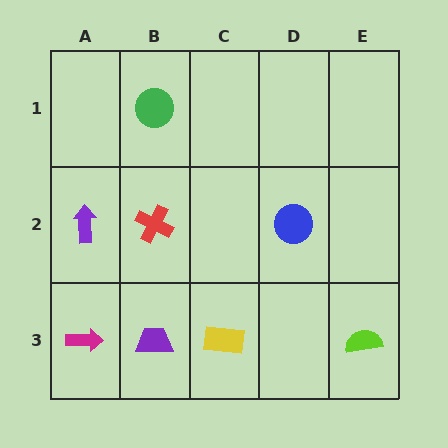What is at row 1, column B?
A green circle.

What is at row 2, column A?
A purple arrow.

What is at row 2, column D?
A blue circle.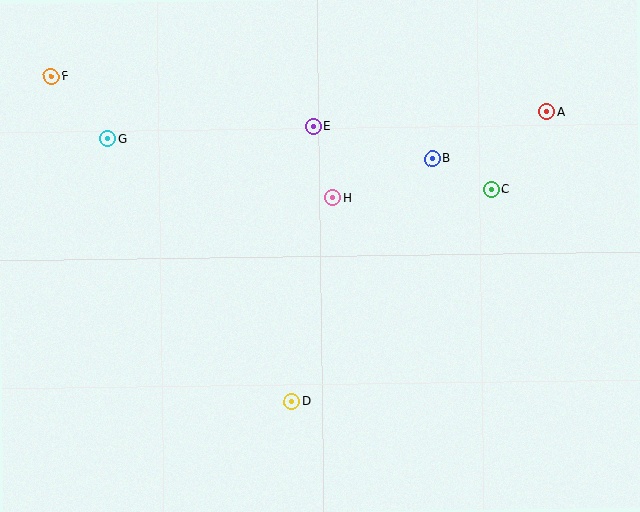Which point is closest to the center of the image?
Point H at (333, 198) is closest to the center.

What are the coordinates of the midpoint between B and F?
The midpoint between B and F is at (242, 117).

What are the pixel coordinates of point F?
Point F is at (51, 76).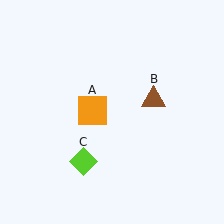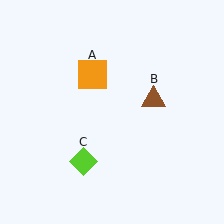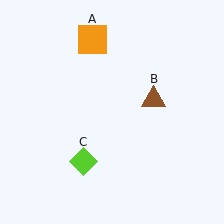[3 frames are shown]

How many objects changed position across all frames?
1 object changed position: orange square (object A).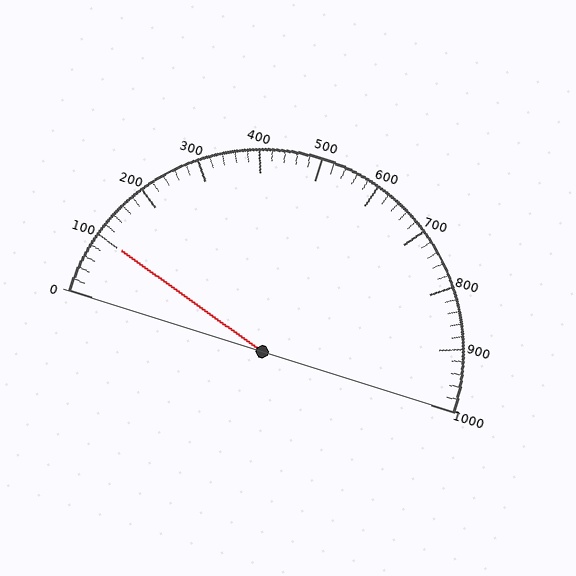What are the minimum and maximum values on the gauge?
The gauge ranges from 0 to 1000.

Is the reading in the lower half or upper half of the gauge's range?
The reading is in the lower half of the range (0 to 1000).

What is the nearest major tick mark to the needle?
The nearest major tick mark is 100.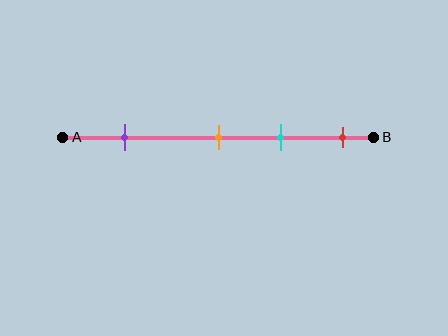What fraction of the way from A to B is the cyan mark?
The cyan mark is approximately 70% (0.7) of the way from A to B.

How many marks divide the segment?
There are 4 marks dividing the segment.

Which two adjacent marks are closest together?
The orange and cyan marks are the closest adjacent pair.